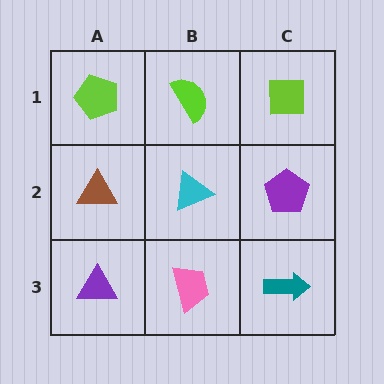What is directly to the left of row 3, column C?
A pink trapezoid.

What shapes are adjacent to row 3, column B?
A cyan triangle (row 2, column B), a purple triangle (row 3, column A), a teal arrow (row 3, column C).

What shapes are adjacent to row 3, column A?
A brown triangle (row 2, column A), a pink trapezoid (row 3, column B).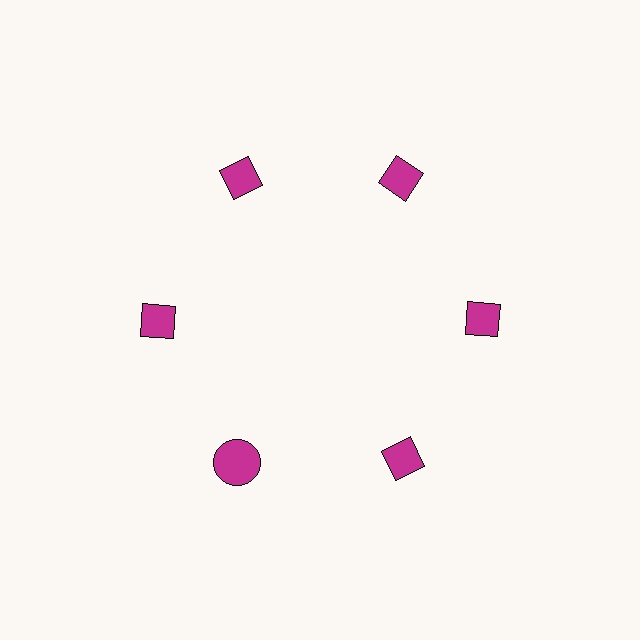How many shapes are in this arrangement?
There are 6 shapes arranged in a ring pattern.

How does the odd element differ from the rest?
It has a different shape: circle instead of diamond.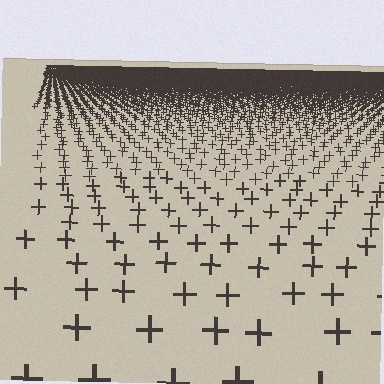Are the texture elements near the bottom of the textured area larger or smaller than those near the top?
Larger. Near the bottom, elements are closer to the viewer and appear at a bigger on-screen size.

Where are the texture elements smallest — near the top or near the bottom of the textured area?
Near the top.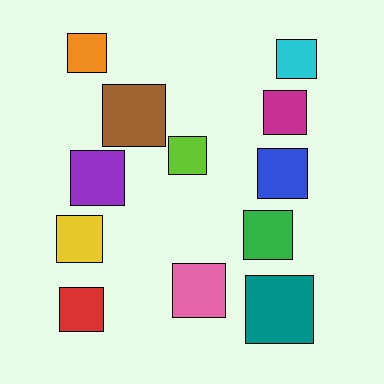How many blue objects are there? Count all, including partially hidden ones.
There is 1 blue object.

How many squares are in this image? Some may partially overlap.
There are 12 squares.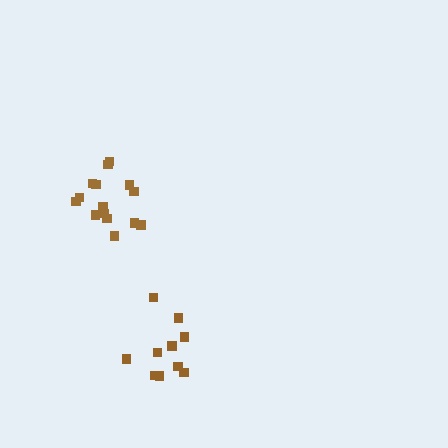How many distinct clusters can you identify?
There are 2 distinct clusters.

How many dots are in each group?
Group 1: 16 dots, Group 2: 10 dots (26 total).